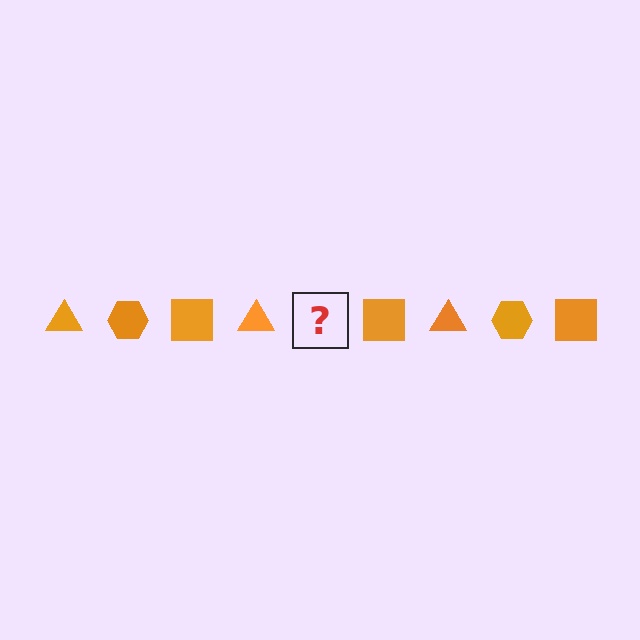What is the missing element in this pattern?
The missing element is an orange hexagon.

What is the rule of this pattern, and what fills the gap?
The rule is that the pattern cycles through triangle, hexagon, square shapes in orange. The gap should be filled with an orange hexagon.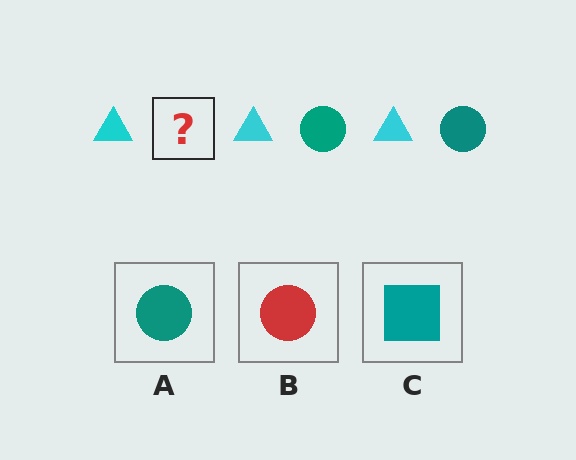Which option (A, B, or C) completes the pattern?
A.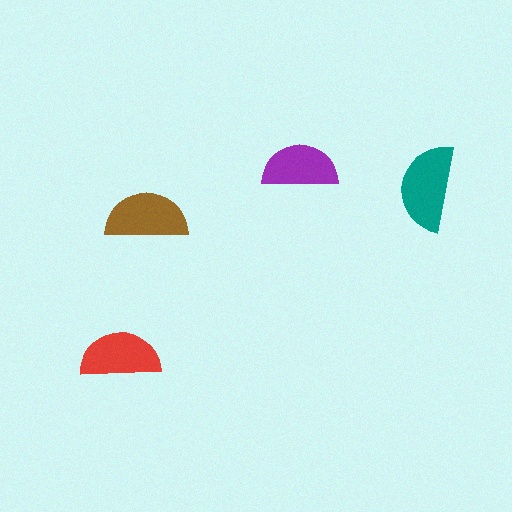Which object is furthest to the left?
The red semicircle is leftmost.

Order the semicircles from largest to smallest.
the teal one, the brown one, the red one, the purple one.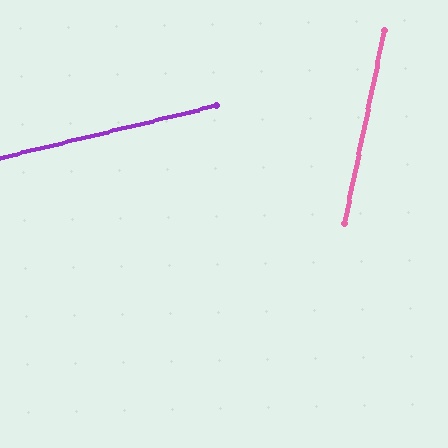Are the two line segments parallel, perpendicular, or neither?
Neither parallel nor perpendicular — they differ by about 65°.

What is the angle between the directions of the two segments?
Approximately 65 degrees.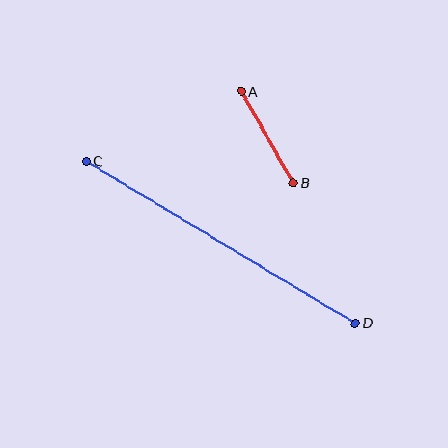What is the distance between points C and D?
The distance is approximately 314 pixels.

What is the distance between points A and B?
The distance is approximately 106 pixels.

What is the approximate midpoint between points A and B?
The midpoint is at approximately (267, 137) pixels.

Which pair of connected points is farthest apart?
Points C and D are farthest apart.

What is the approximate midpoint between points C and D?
The midpoint is at approximately (221, 242) pixels.